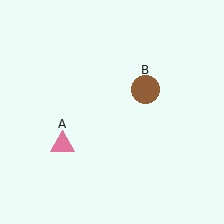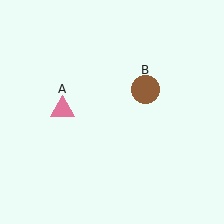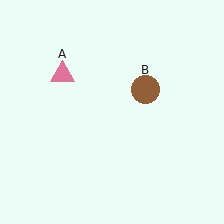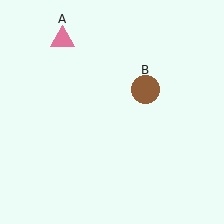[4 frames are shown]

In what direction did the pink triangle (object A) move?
The pink triangle (object A) moved up.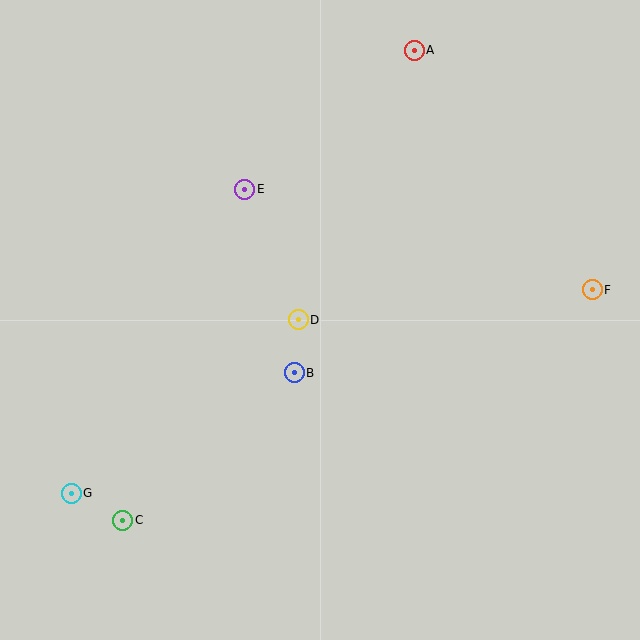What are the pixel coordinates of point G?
Point G is at (71, 493).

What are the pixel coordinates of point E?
Point E is at (245, 189).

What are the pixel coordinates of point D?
Point D is at (298, 320).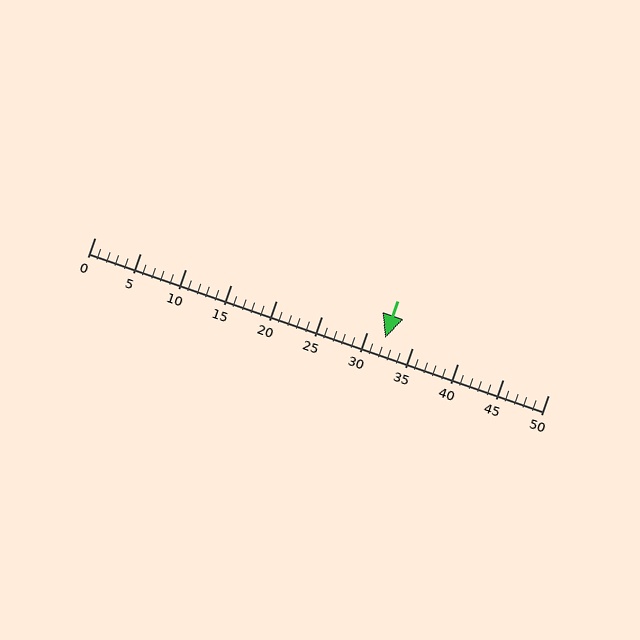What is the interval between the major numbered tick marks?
The major tick marks are spaced 5 units apart.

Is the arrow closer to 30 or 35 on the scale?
The arrow is closer to 30.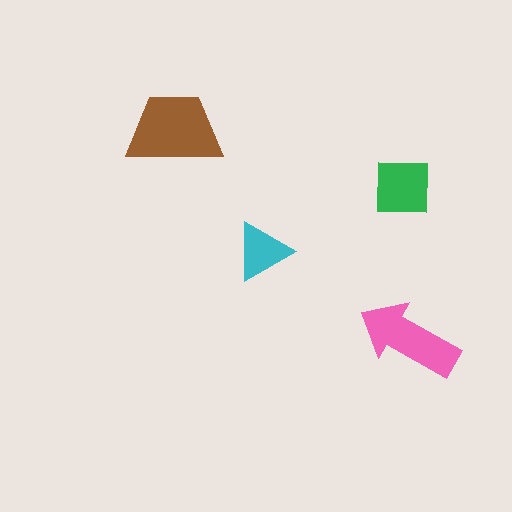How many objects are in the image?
There are 4 objects in the image.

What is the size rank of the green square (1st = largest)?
3rd.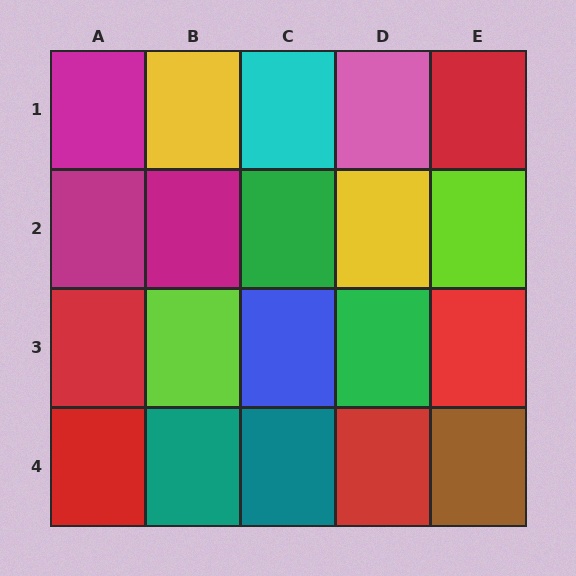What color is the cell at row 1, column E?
Red.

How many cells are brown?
1 cell is brown.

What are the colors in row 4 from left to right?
Red, teal, teal, red, brown.